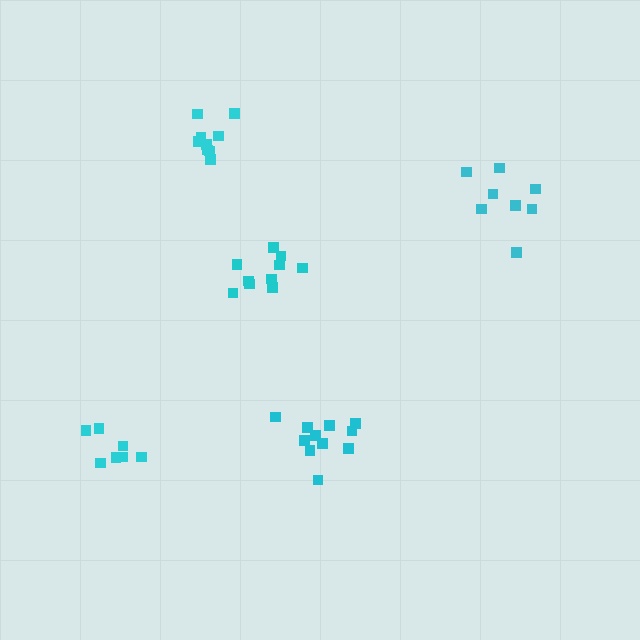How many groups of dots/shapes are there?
There are 5 groups.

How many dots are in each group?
Group 1: 7 dots, Group 2: 8 dots, Group 3: 9 dots, Group 4: 10 dots, Group 5: 11 dots (45 total).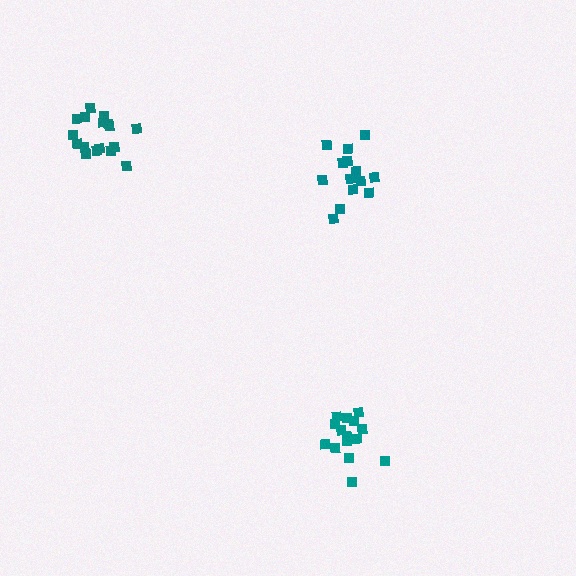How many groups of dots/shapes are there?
There are 3 groups.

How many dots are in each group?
Group 1: 14 dots, Group 2: 17 dots, Group 3: 15 dots (46 total).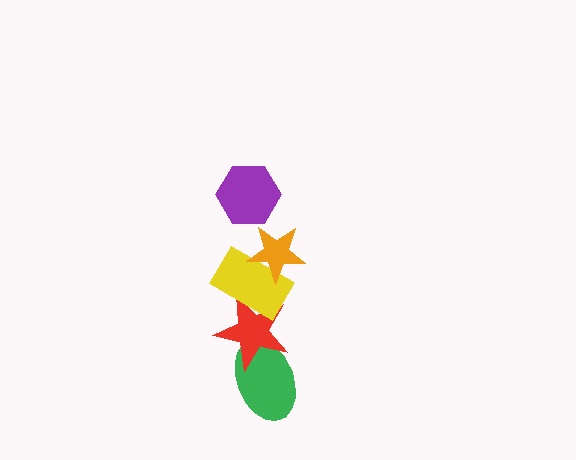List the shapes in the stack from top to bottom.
From top to bottom: the purple hexagon, the orange star, the yellow rectangle, the red star, the green ellipse.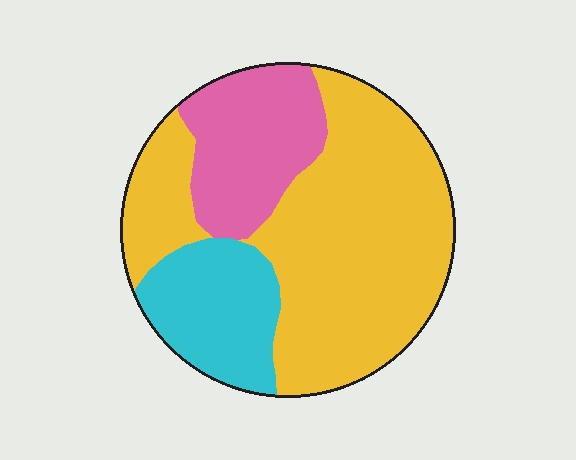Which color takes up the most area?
Yellow, at roughly 60%.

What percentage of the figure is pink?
Pink covers 21% of the figure.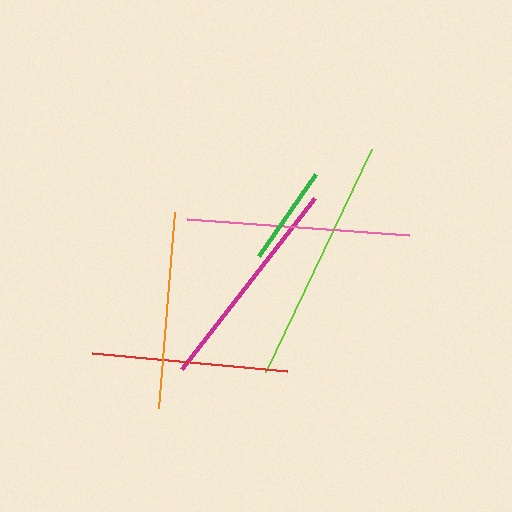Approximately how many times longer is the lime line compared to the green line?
The lime line is approximately 2.5 times the length of the green line.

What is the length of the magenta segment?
The magenta segment is approximately 217 pixels long.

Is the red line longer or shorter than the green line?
The red line is longer than the green line.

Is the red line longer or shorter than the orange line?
The orange line is longer than the red line.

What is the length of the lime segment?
The lime segment is approximately 247 pixels long.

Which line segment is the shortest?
The green line is the shortest at approximately 99 pixels.